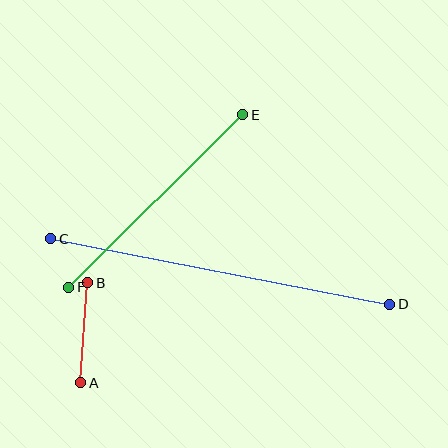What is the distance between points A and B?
The distance is approximately 100 pixels.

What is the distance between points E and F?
The distance is approximately 245 pixels.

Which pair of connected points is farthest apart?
Points C and D are farthest apart.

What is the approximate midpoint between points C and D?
The midpoint is at approximately (220, 272) pixels.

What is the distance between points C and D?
The distance is approximately 345 pixels.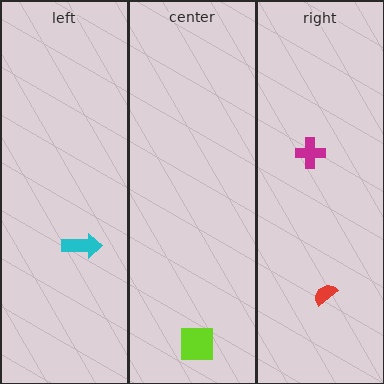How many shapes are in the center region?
1.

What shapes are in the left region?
The cyan arrow.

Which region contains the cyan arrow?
The left region.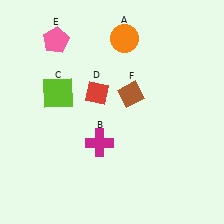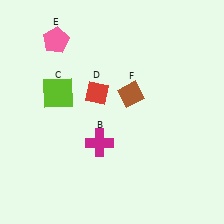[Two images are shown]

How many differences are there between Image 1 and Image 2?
There is 1 difference between the two images.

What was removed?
The orange circle (A) was removed in Image 2.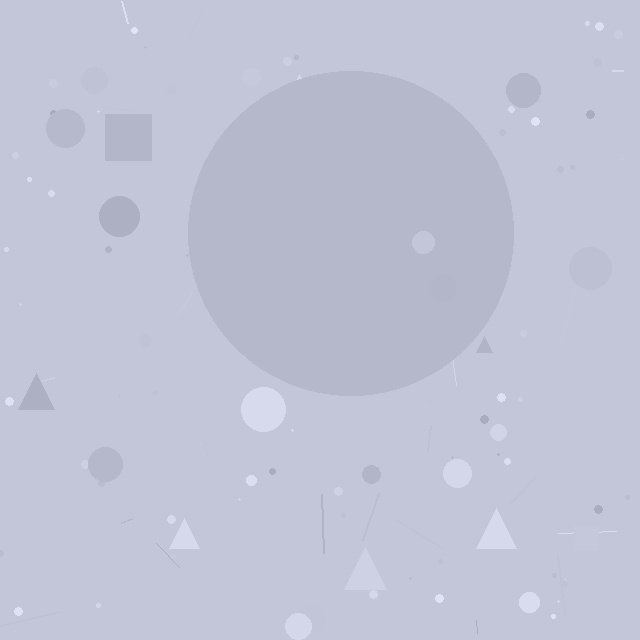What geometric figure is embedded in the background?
A circle is embedded in the background.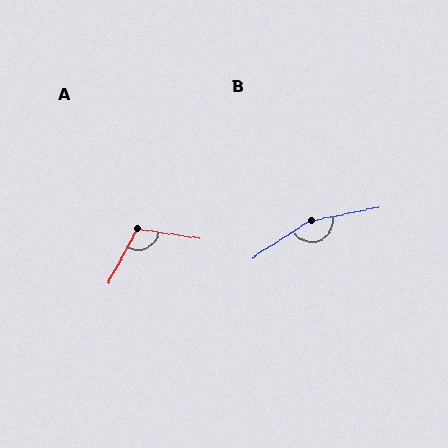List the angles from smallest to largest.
A (109°), B (159°).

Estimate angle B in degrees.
Approximately 159 degrees.